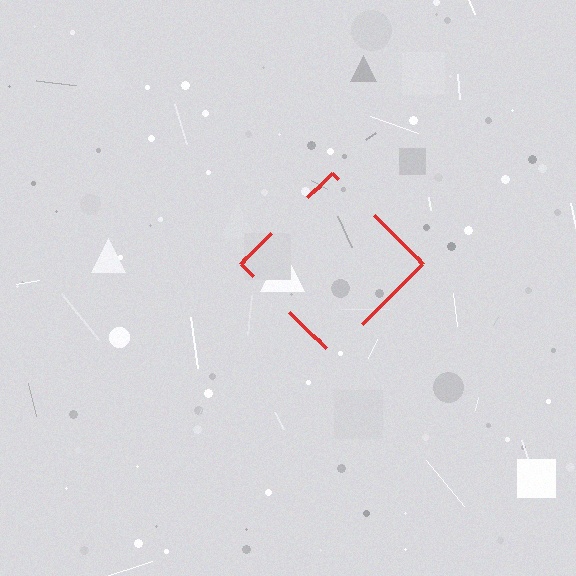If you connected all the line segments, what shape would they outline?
They would outline a diamond.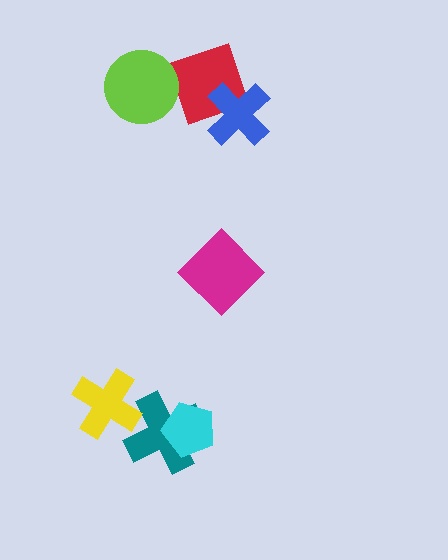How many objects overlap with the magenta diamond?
0 objects overlap with the magenta diamond.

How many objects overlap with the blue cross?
1 object overlaps with the blue cross.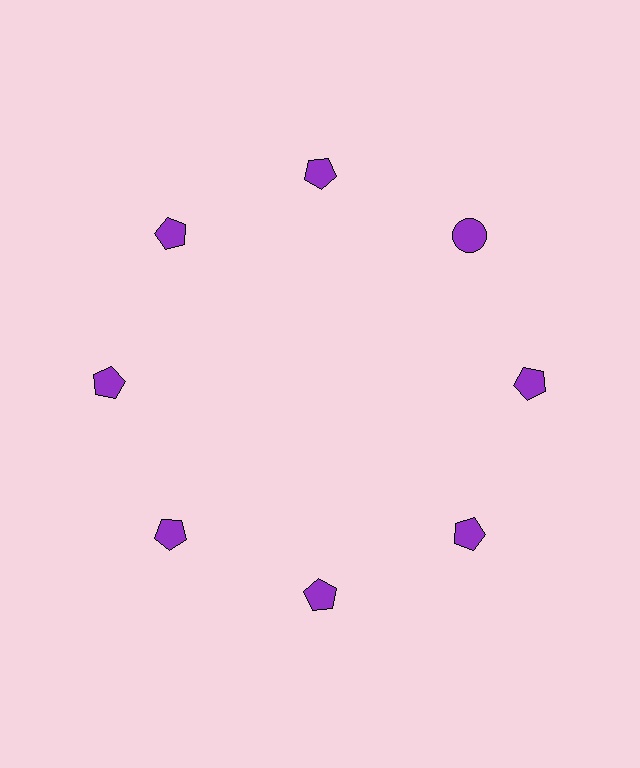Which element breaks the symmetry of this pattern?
The purple circle at roughly the 2 o'clock position breaks the symmetry. All other shapes are purple pentagons.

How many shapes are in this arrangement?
There are 8 shapes arranged in a ring pattern.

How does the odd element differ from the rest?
It has a different shape: circle instead of pentagon.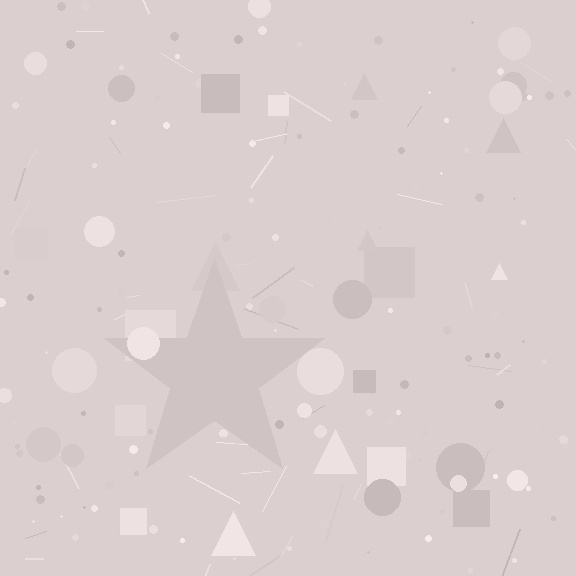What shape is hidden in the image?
A star is hidden in the image.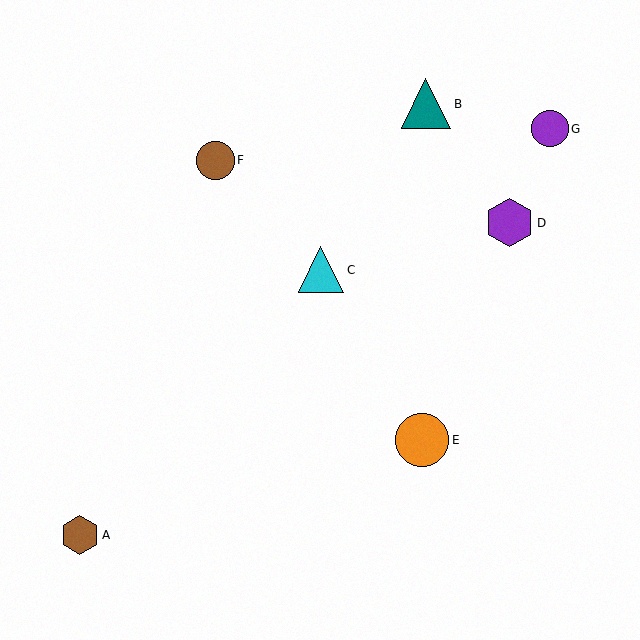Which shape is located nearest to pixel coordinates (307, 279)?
The cyan triangle (labeled C) at (321, 270) is nearest to that location.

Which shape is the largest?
The orange circle (labeled E) is the largest.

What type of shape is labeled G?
Shape G is a purple circle.